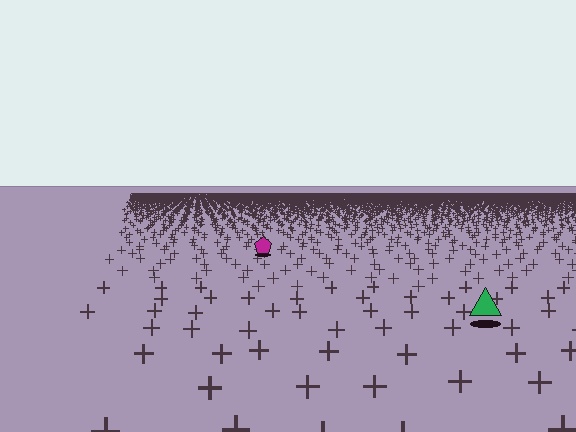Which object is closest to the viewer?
The green triangle is closest. The texture marks near it are larger and more spread out.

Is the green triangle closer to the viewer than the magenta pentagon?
Yes. The green triangle is closer — you can tell from the texture gradient: the ground texture is coarser near it.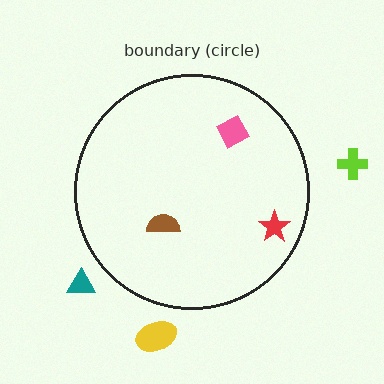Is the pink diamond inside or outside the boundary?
Inside.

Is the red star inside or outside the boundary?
Inside.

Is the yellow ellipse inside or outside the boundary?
Outside.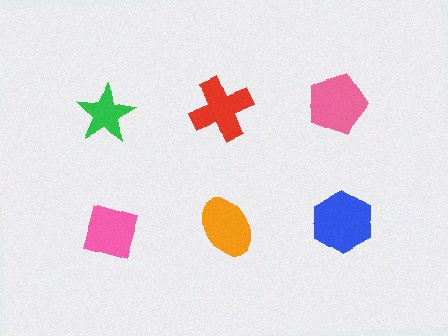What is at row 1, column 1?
A green star.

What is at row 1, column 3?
A pink pentagon.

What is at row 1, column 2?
A red cross.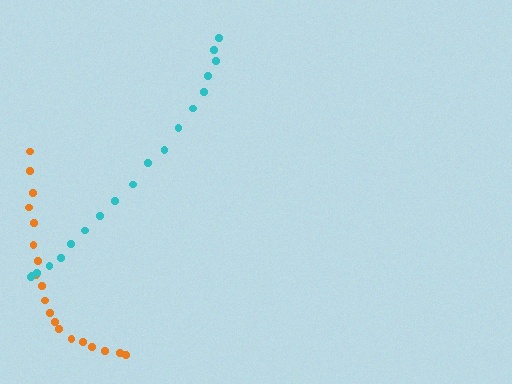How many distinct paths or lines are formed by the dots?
There are 2 distinct paths.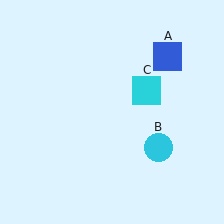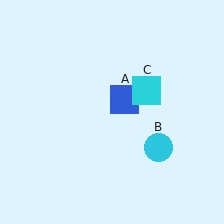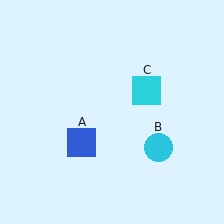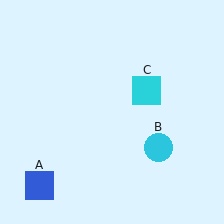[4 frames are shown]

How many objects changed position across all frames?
1 object changed position: blue square (object A).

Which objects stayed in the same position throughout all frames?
Cyan circle (object B) and cyan square (object C) remained stationary.